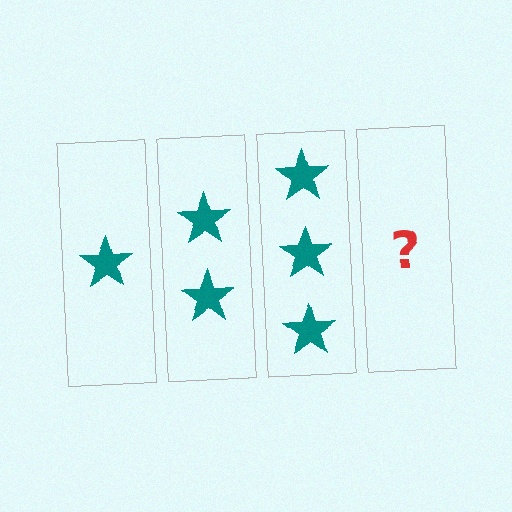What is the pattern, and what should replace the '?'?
The pattern is that each step adds one more star. The '?' should be 4 stars.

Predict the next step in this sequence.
The next step is 4 stars.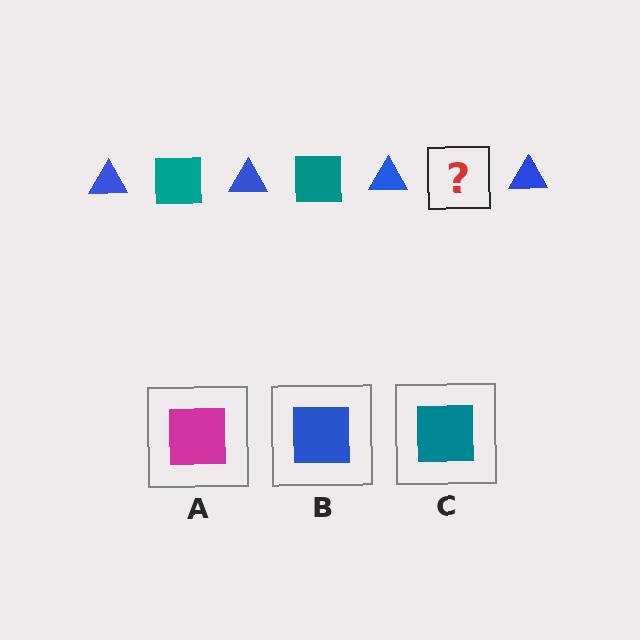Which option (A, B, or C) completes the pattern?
C.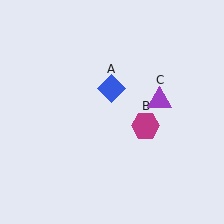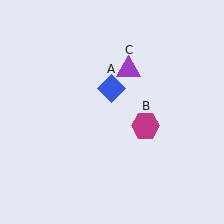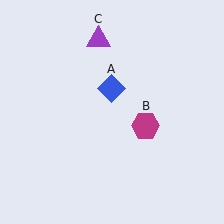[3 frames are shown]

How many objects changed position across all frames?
1 object changed position: purple triangle (object C).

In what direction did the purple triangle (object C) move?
The purple triangle (object C) moved up and to the left.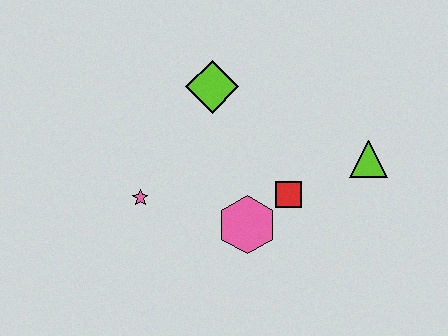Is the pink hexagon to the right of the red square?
No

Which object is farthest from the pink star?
The lime triangle is farthest from the pink star.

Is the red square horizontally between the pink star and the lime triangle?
Yes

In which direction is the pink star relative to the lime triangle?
The pink star is to the left of the lime triangle.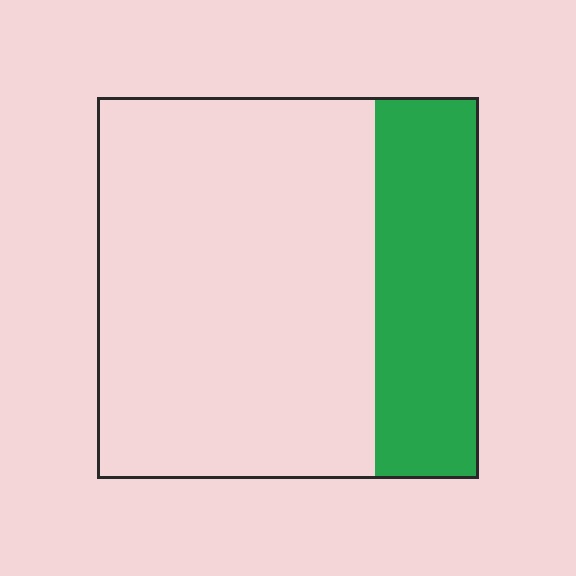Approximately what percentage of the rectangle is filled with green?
Approximately 25%.